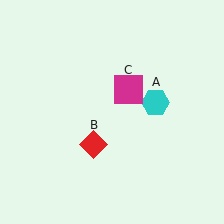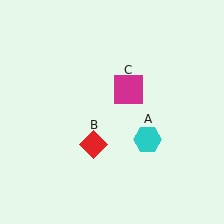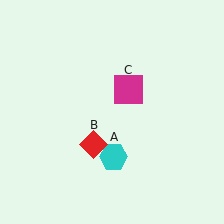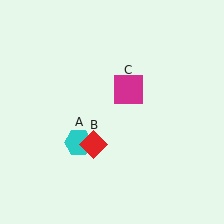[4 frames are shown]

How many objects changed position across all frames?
1 object changed position: cyan hexagon (object A).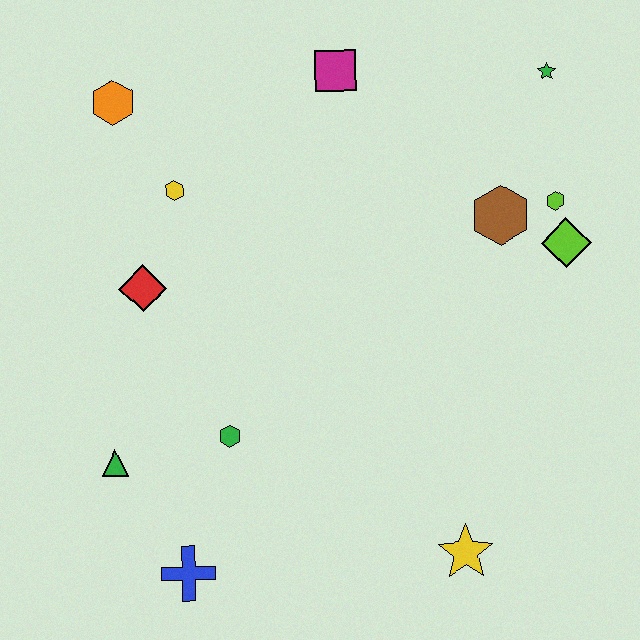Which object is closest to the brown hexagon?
The lime hexagon is closest to the brown hexagon.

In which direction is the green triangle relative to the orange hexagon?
The green triangle is below the orange hexagon.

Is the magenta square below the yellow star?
No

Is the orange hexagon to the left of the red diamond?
Yes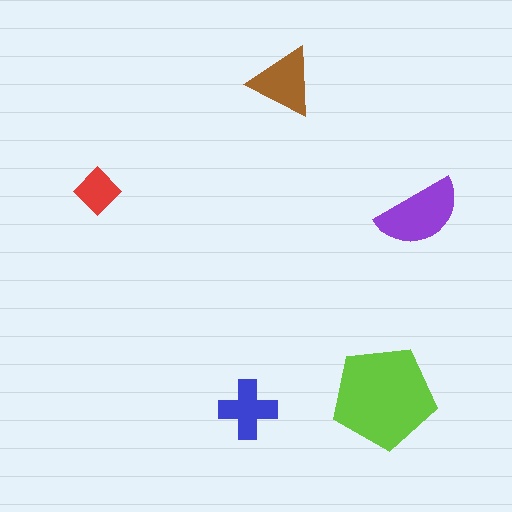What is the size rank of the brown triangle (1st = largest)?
3rd.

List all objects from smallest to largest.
The red diamond, the blue cross, the brown triangle, the purple semicircle, the lime pentagon.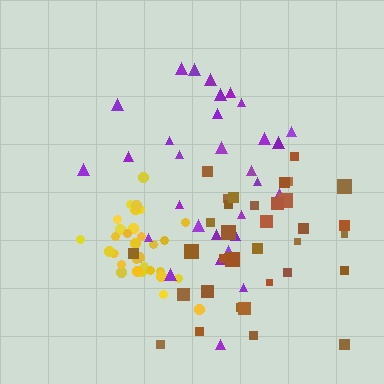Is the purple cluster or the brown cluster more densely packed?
Brown.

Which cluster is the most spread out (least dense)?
Purple.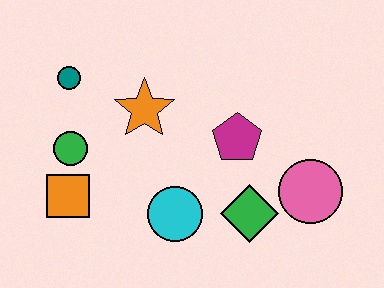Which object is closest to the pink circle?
The green diamond is closest to the pink circle.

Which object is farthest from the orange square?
The pink circle is farthest from the orange square.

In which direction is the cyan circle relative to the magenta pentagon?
The cyan circle is below the magenta pentagon.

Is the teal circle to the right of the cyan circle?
No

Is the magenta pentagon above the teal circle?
No